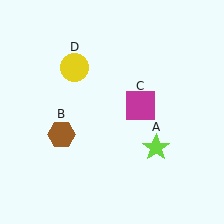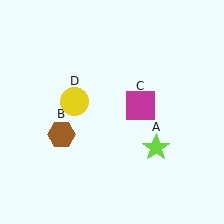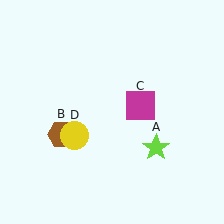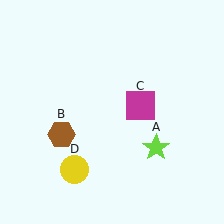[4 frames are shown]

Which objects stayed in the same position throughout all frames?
Lime star (object A) and brown hexagon (object B) and magenta square (object C) remained stationary.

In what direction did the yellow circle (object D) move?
The yellow circle (object D) moved down.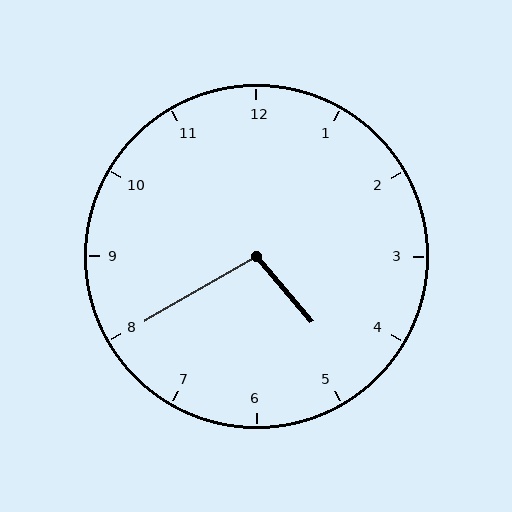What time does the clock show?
4:40.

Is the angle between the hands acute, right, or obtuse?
It is obtuse.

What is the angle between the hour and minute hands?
Approximately 100 degrees.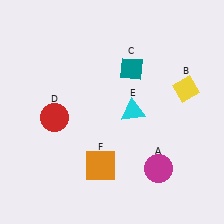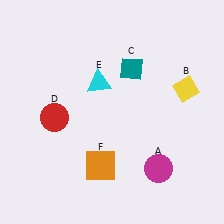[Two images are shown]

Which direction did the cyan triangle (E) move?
The cyan triangle (E) moved left.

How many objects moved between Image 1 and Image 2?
1 object moved between the two images.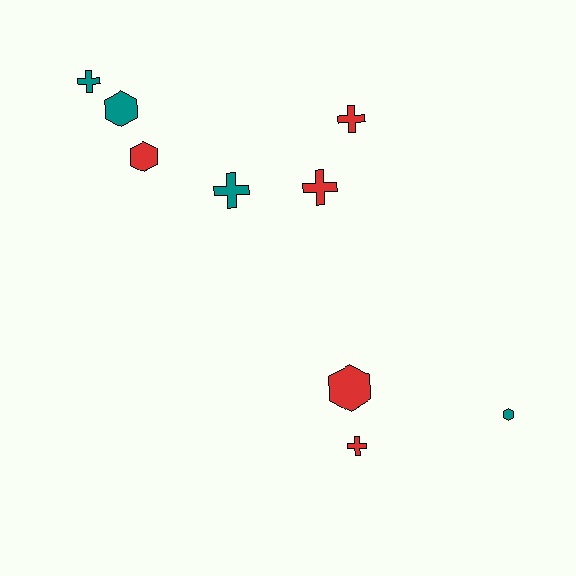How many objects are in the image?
There are 9 objects.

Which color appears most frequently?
Red, with 5 objects.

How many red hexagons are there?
There are 2 red hexagons.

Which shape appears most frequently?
Cross, with 5 objects.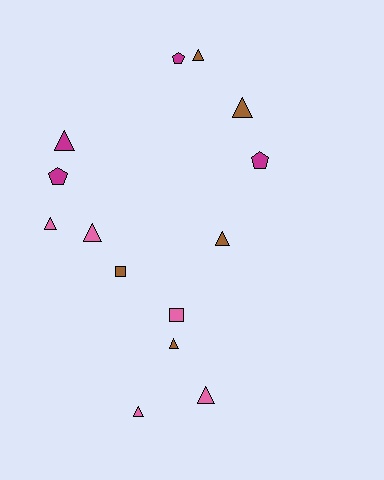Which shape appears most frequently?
Triangle, with 9 objects.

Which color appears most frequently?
Pink, with 5 objects.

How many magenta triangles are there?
There is 1 magenta triangle.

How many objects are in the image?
There are 14 objects.